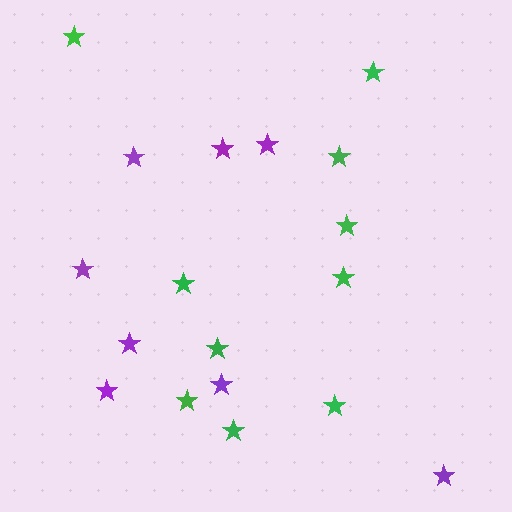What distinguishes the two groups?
There are 2 groups: one group of purple stars (8) and one group of green stars (10).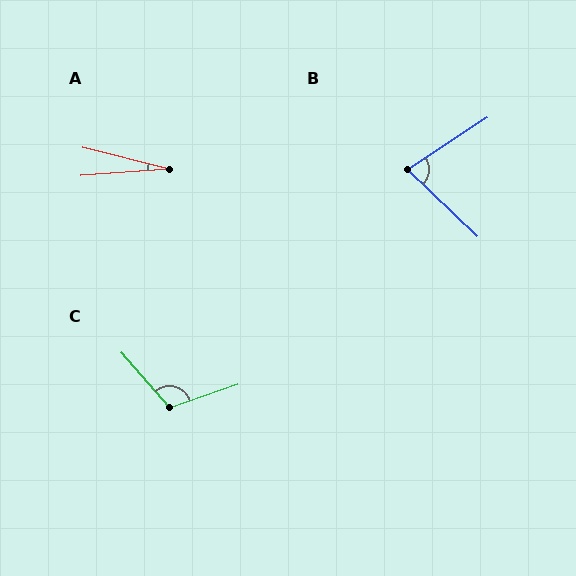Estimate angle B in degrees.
Approximately 77 degrees.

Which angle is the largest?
C, at approximately 112 degrees.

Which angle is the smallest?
A, at approximately 18 degrees.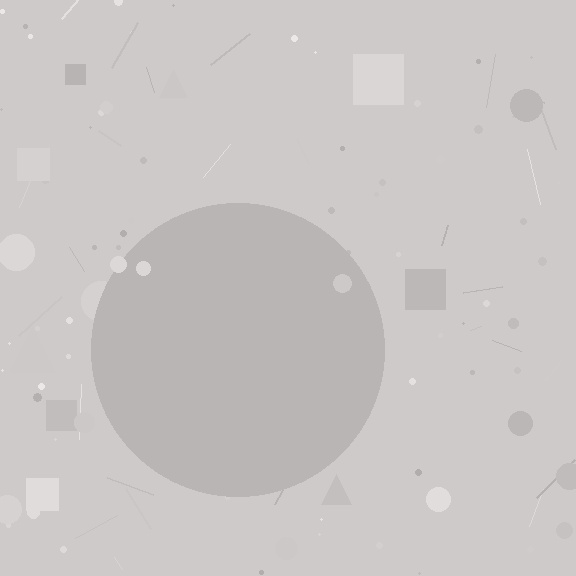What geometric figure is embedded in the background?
A circle is embedded in the background.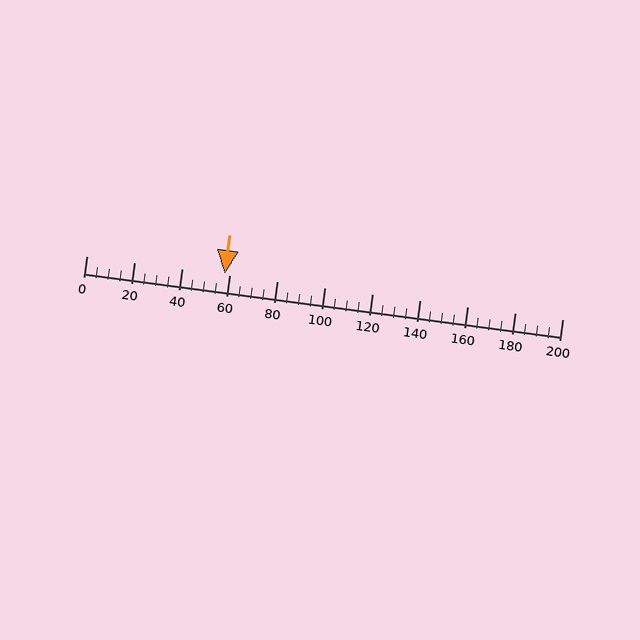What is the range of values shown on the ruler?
The ruler shows values from 0 to 200.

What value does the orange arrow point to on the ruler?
The orange arrow points to approximately 58.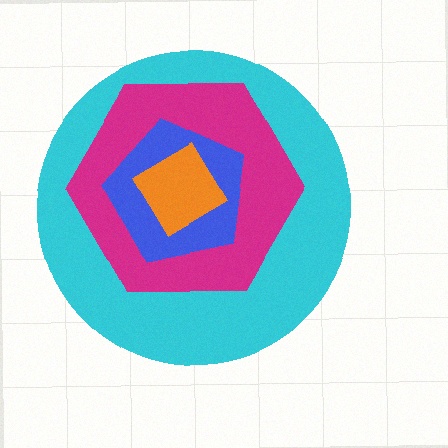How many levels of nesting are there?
4.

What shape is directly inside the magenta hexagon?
The blue pentagon.